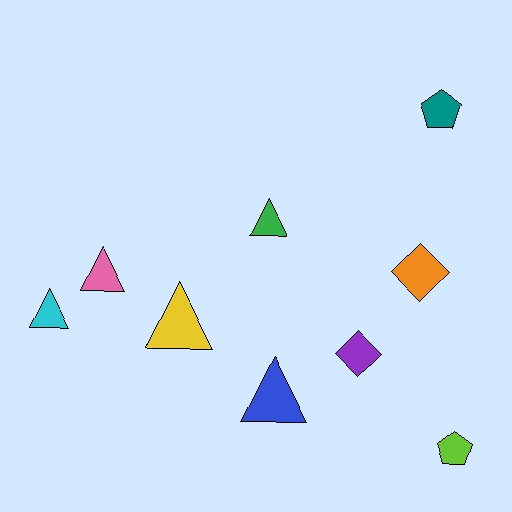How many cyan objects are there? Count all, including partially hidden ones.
There is 1 cyan object.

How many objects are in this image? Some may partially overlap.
There are 9 objects.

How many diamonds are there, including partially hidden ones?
There are 2 diamonds.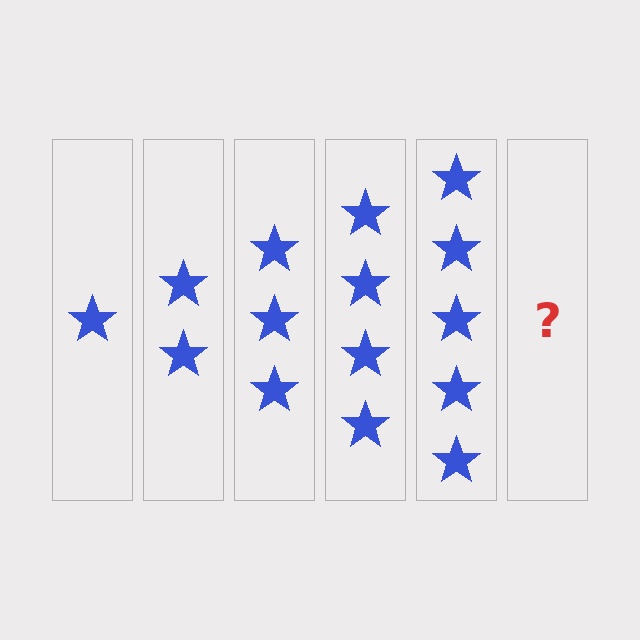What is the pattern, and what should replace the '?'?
The pattern is that each step adds one more star. The '?' should be 6 stars.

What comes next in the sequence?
The next element should be 6 stars.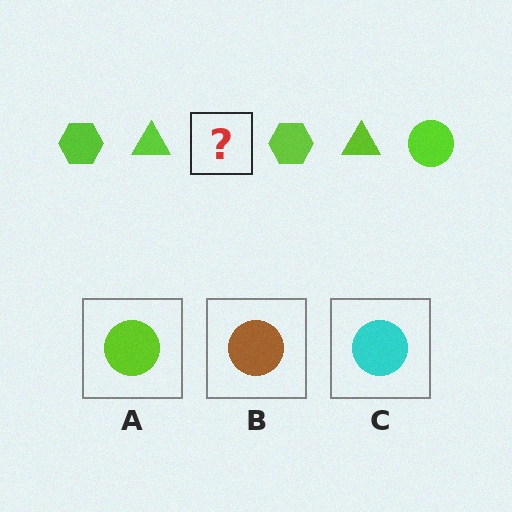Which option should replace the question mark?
Option A.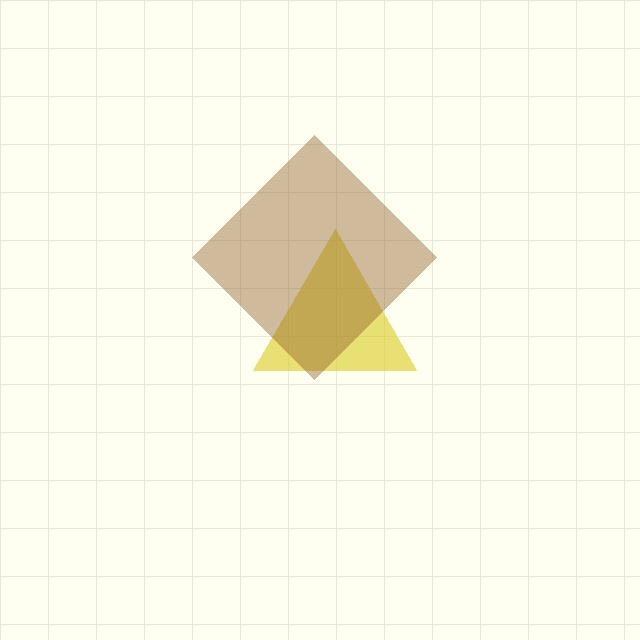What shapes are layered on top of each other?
The layered shapes are: a yellow triangle, a brown diamond.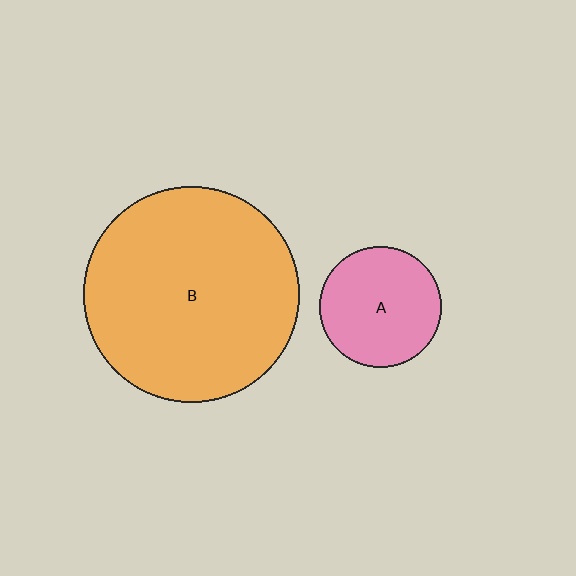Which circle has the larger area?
Circle B (orange).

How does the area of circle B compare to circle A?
Approximately 3.2 times.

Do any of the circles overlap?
No, none of the circles overlap.